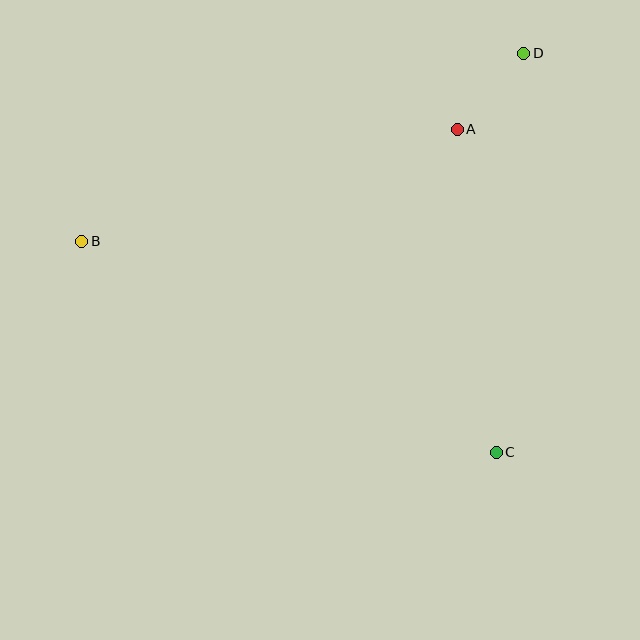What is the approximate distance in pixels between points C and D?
The distance between C and D is approximately 400 pixels.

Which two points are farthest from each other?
Points B and D are farthest from each other.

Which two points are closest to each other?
Points A and D are closest to each other.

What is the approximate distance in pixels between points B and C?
The distance between B and C is approximately 465 pixels.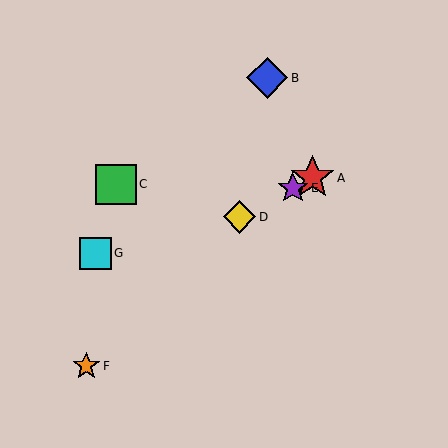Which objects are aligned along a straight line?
Objects A, D, E are aligned along a straight line.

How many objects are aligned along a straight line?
3 objects (A, D, E) are aligned along a straight line.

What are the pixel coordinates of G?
Object G is at (96, 253).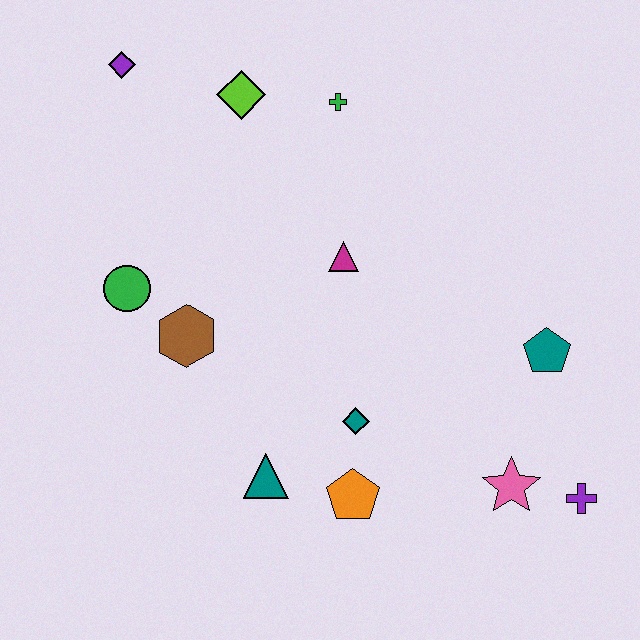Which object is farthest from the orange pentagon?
The purple diamond is farthest from the orange pentagon.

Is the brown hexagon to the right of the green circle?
Yes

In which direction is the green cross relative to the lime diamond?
The green cross is to the right of the lime diamond.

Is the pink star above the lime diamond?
No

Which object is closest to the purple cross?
The pink star is closest to the purple cross.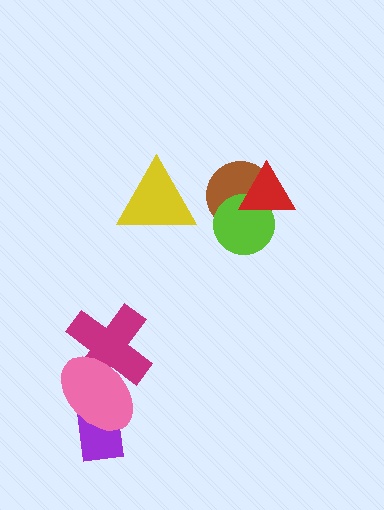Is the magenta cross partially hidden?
Yes, it is partially covered by another shape.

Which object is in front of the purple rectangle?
The pink ellipse is in front of the purple rectangle.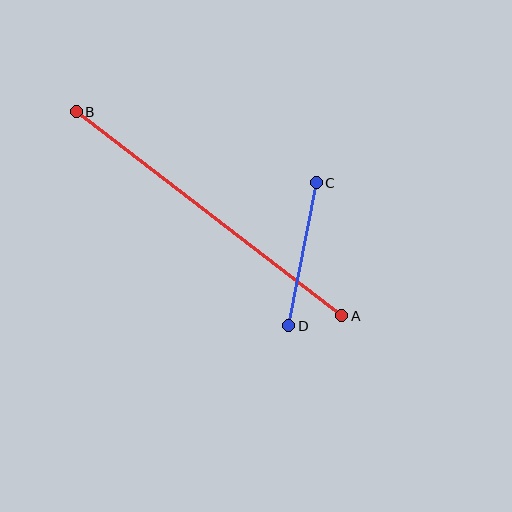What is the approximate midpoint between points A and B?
The midpoint is at approximately (209, 214) pixels.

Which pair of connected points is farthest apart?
Points A and B are farthest apart.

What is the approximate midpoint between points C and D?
The midpoint is at approximately (302, 254) pixels.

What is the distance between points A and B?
The distance is approximately 335 pixels.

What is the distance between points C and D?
The distance is approximately 146 pixels.